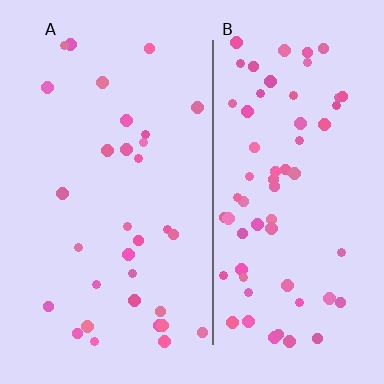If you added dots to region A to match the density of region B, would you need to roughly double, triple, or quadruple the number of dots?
Approximately double.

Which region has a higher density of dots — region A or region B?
B (the right).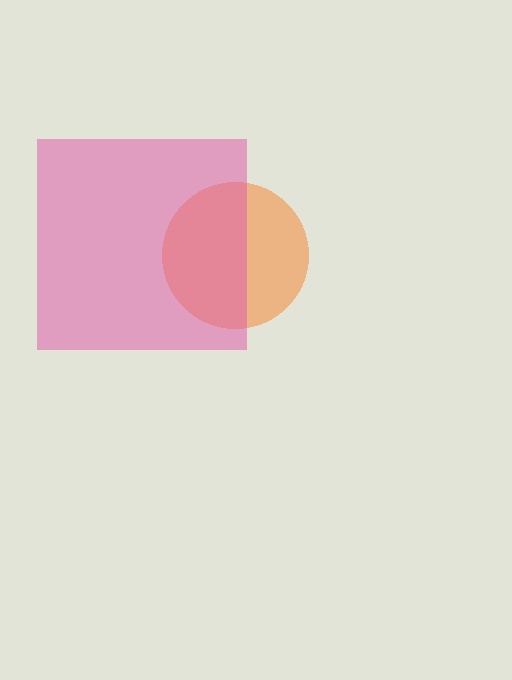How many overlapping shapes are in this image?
There are 2 overlapping shapes in the image.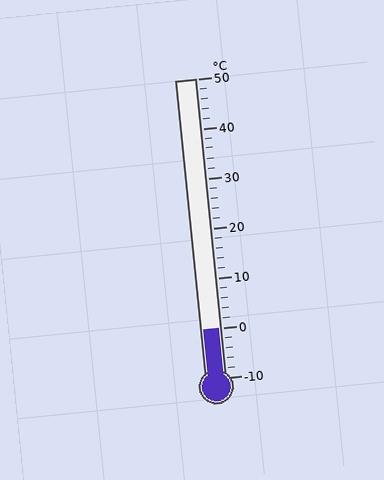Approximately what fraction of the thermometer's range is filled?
The thermometer is filled to approximately 15% of its range.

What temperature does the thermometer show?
The thermometer shows approximately 0°C.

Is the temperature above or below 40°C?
The temperature is below 40°C.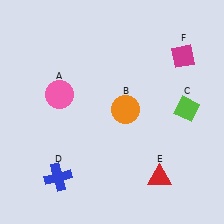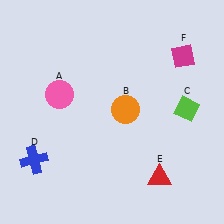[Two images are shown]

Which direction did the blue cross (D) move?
The blue cross (D) moved left.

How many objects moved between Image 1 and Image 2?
1 object moved between the two images.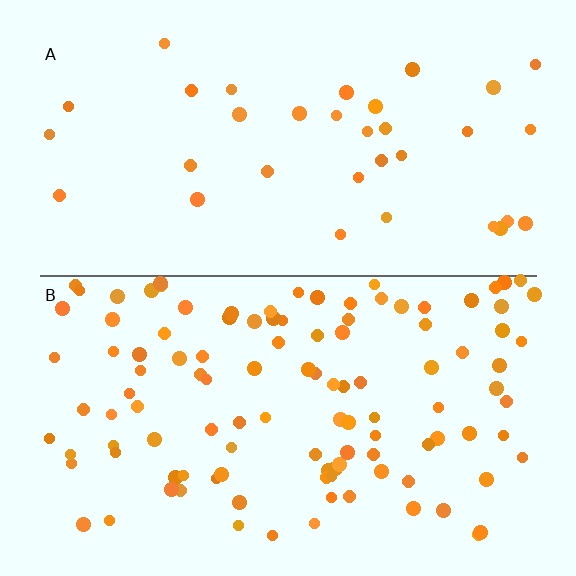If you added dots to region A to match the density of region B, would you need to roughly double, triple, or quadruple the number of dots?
Approximately triple.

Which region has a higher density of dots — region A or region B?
B (the bottom).